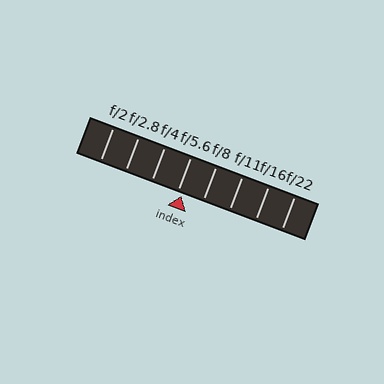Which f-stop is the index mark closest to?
The index mark is closest to f/5.6.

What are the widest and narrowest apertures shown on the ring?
The widest aperture shown is f/2 and the narrowest is f/22.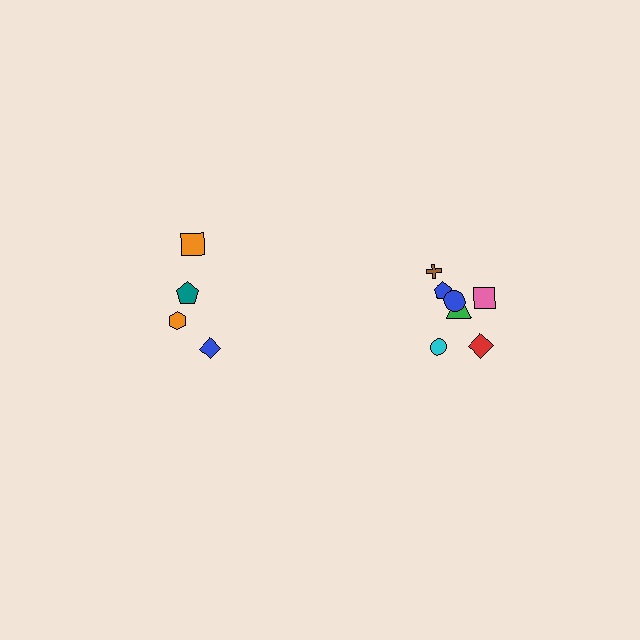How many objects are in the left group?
There are 4 objects.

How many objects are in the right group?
There are 7 objects.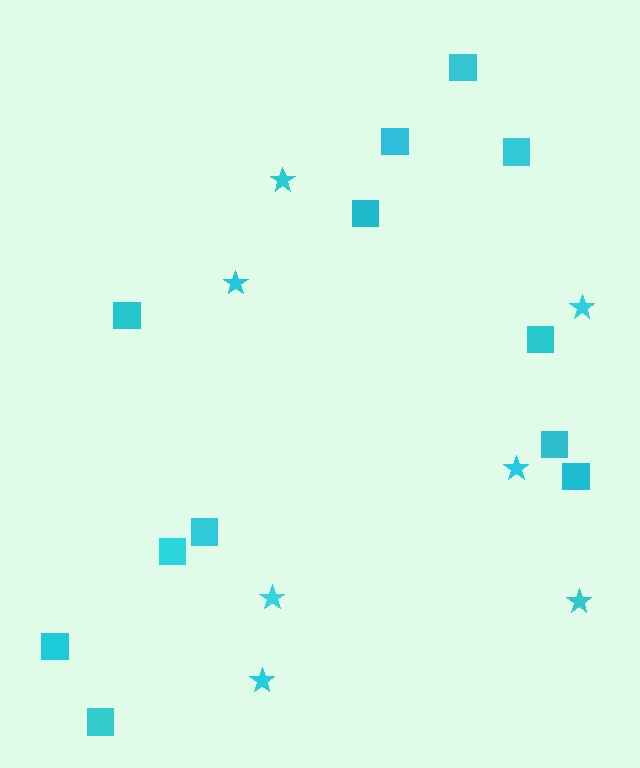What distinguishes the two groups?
There are 2 groups: one group of squares (12) and one group of stars (7).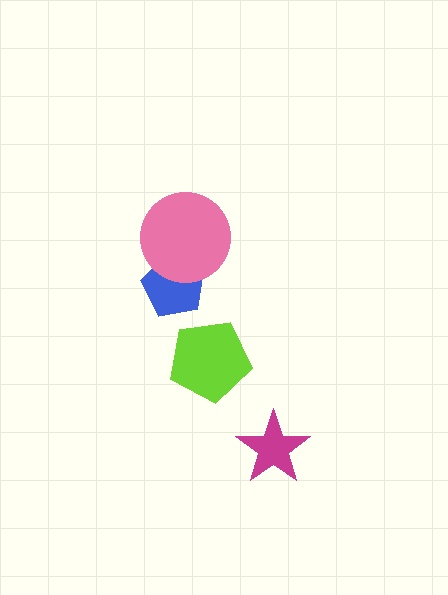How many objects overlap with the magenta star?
0 objects overlap with the magenta star.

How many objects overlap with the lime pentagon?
0 objects overlap with the lime pentagon.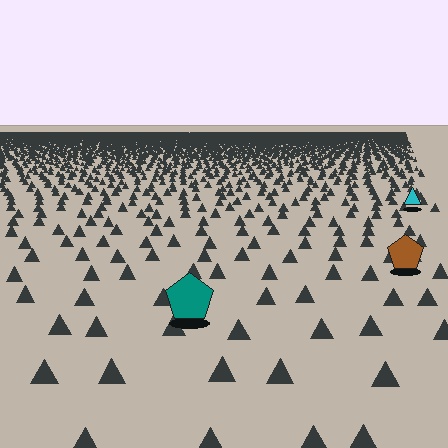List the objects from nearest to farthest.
From nearest to farthest: the teal pentagon, the brown pentagon, the cyan triangle.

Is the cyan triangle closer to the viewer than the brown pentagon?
No. The brown pentagon is closer — you can tell from the texture gradient: the ground texture is coarser near it.